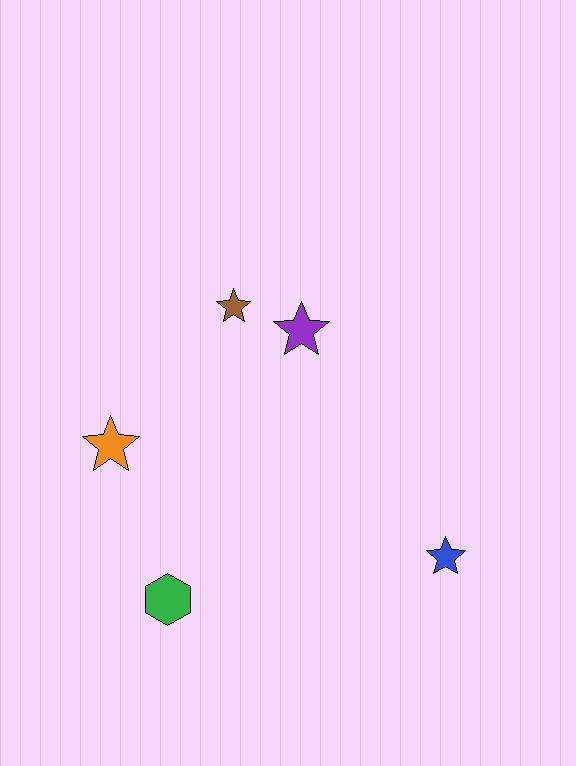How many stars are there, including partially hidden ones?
There are 4 stars.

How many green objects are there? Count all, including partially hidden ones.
There is 1 green object.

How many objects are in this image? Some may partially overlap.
There are 5 objects.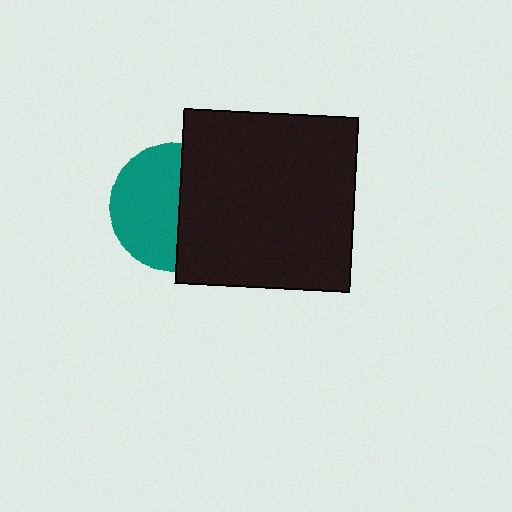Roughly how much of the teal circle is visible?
About half of it is visible (roughly 54%).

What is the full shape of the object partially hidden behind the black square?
The partially hidden object is a teal circle.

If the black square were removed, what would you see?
You would see the complete teal circle.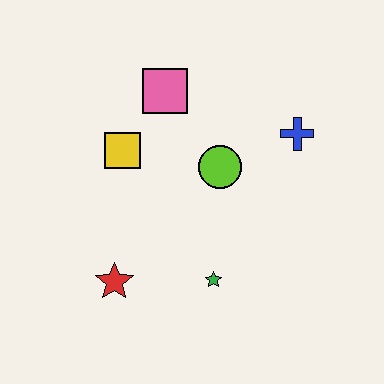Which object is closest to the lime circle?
The blue cross is closest to the lime circle.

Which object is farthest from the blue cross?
The red star is farthest from the blue cross.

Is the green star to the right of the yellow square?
Yes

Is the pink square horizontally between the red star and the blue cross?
Yes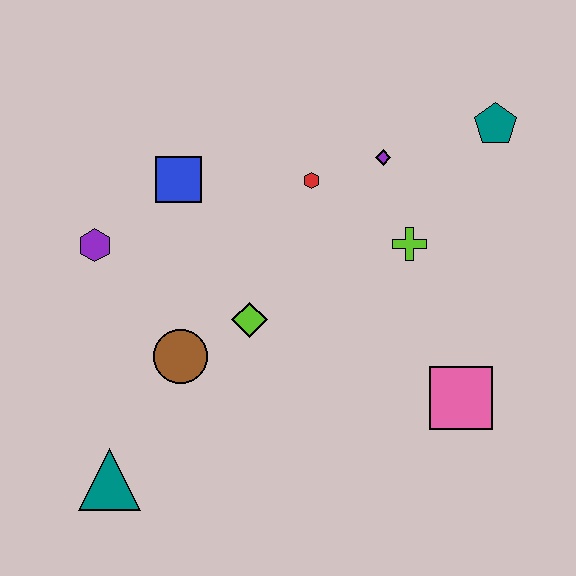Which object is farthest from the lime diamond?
The teal pentagon is farthest from the lime diamond.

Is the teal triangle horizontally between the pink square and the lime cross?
No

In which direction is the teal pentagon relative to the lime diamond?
The teal pentagon is to the right of the lime diamond.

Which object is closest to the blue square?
The purple hexagon is closest to the blue square.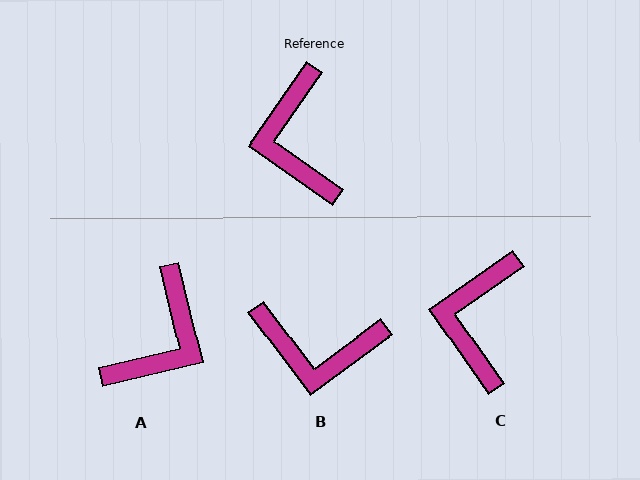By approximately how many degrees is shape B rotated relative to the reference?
Approximately 72 degrees counter-clockwise.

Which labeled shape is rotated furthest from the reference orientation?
A, about 138 degrees away.